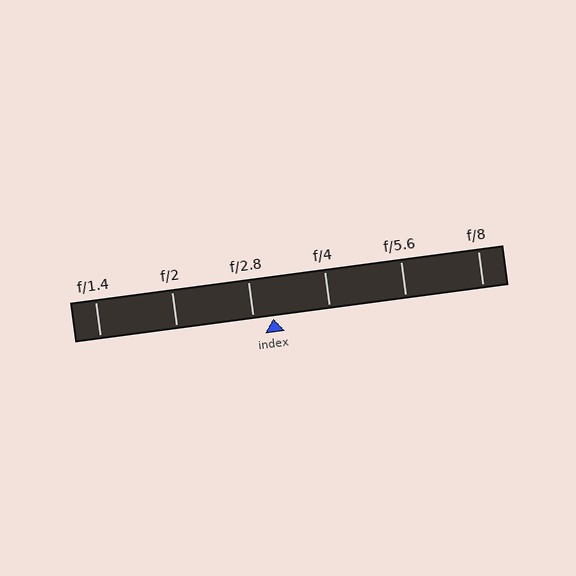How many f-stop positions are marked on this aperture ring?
There are 6 f-stop positions marked.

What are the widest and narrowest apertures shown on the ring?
The widest aperture shown is f/1.4 and the narrowest is f/8.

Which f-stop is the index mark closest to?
The index mark is closest to f/2.8.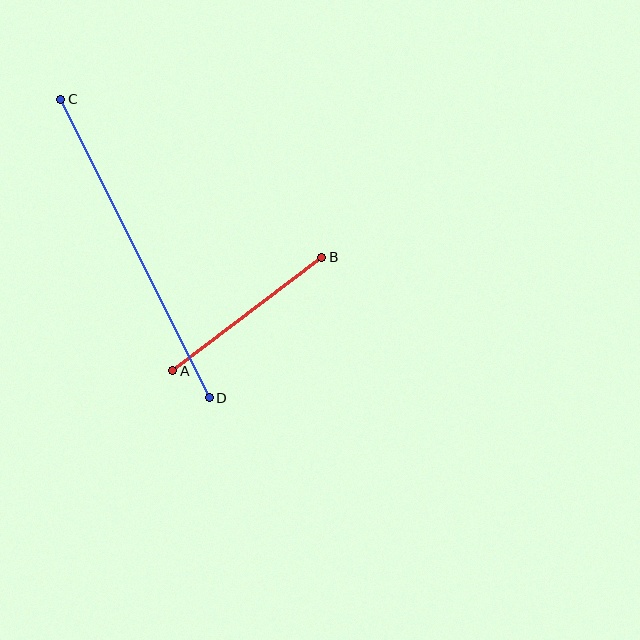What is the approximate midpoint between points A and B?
The midpoint is at approximately (247, 314) pixels.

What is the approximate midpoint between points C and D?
The midpoint is at approximately (135, 249) pixels.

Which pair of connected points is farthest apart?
Points C and D are farthest apart.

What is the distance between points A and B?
The distance is approximately 187 pixels.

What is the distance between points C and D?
The distance is approximately 333 pixels.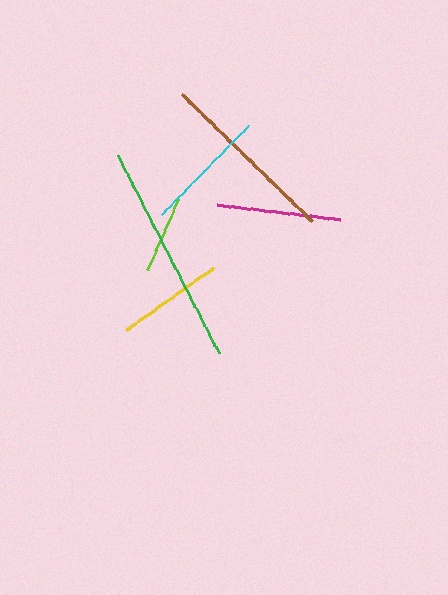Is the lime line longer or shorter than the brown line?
The brown line is longer than the lime line.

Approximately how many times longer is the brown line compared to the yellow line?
The brown line is approximately 1.7 times the length of the yellow line.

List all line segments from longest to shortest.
From longest to shortest: green, brown, cyan, magenta, yellow, lime.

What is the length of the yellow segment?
The yellow segment is approximately 108 pixels long.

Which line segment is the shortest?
The lime line is the shortest at approximately 77 pixels.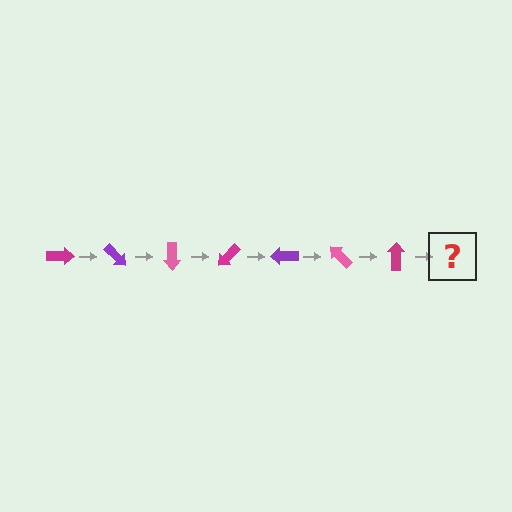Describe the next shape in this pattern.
It should be a purple arrow, rotated 315 degrees from the start.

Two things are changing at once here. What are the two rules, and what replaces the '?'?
The two rules are that it rotates 45 degrees each step and the color cycles through magenta, purple, and pink. The '?' should be a purple arrow, rotated 315 degrees from the start.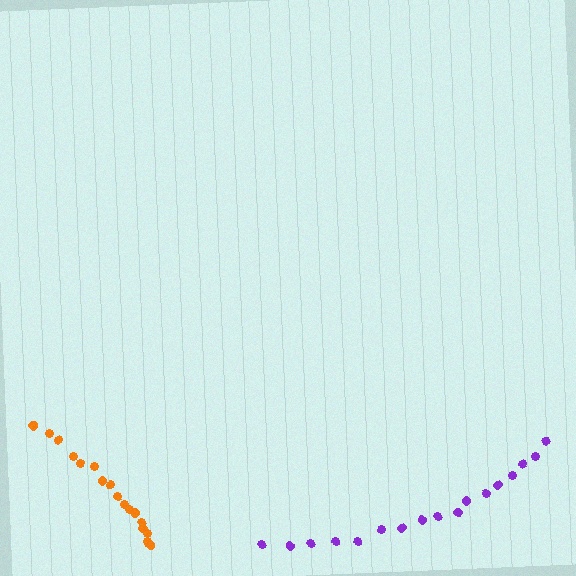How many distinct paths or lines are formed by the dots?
There are 2 distinct paths.